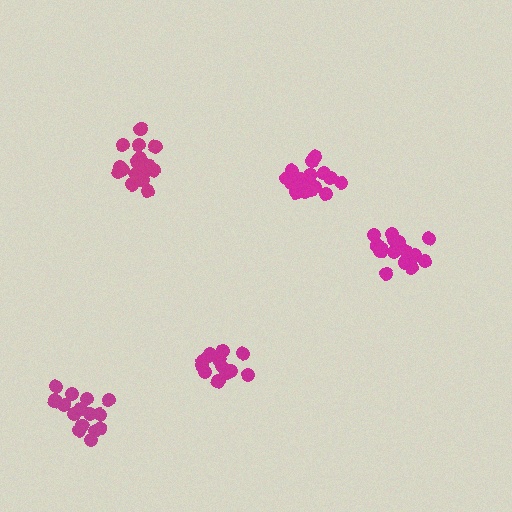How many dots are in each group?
Group 1: 19 dots, Group 2: 17 dots, Group 3: 13 dots, Group 4: 19 dots, Group 5: 15 dots (83 total).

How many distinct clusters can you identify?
There are 5 distinct clusters.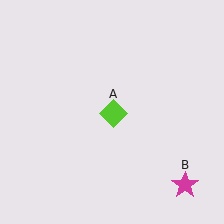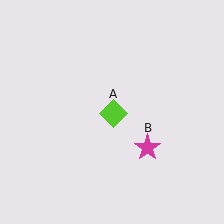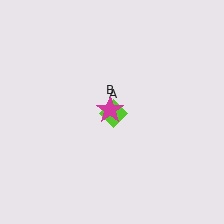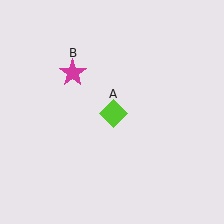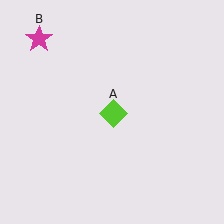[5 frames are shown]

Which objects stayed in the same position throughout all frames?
Lime diamond (object A) remained stationary.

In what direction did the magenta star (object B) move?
The magenta star (object B) moved up and to the left.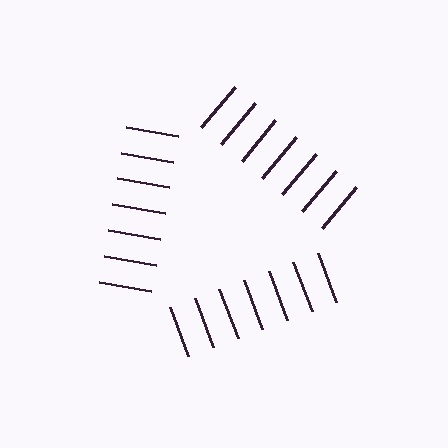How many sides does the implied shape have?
3 sides — the line-ends trace a triangle.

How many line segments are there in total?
21 — 7 along each of the 3 edges.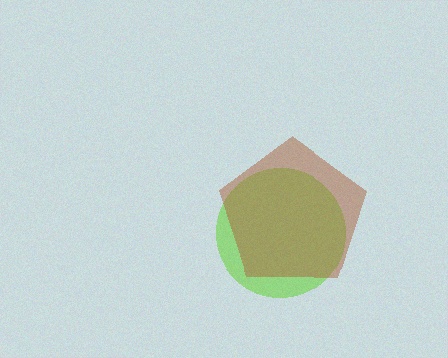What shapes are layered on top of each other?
The layered shapes are: a lime circle, a brown pentagon.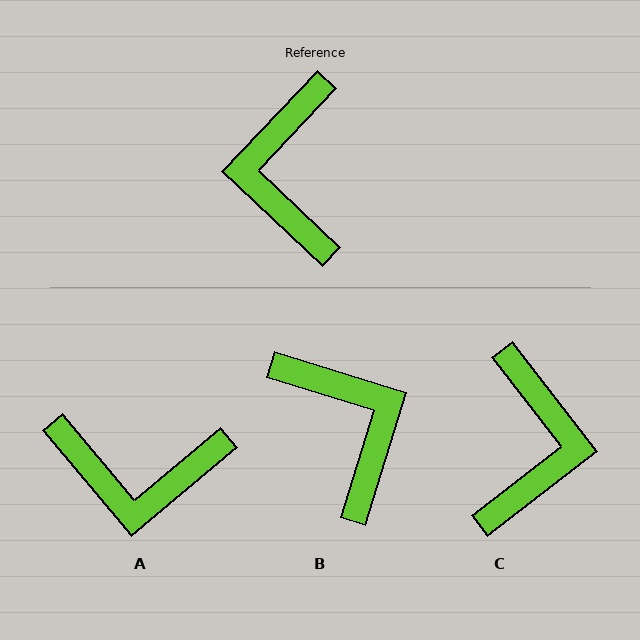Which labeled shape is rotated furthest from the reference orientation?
C, about 171 degrees away.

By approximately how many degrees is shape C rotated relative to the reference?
Approximately 171 degrees counter-clockwise.